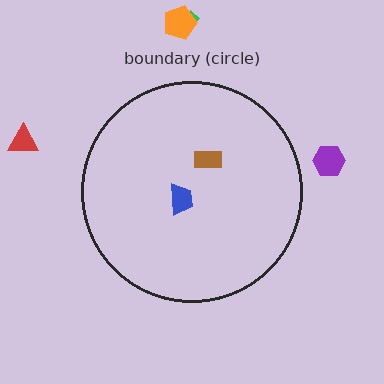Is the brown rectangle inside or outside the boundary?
Inside.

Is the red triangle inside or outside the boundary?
Outside.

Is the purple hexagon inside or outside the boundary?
Outside.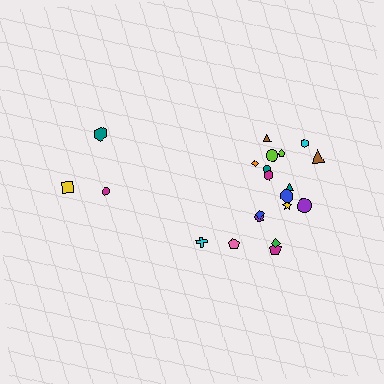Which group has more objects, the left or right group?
The right group.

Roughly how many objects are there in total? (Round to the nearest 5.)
Roughly 20 objects in total.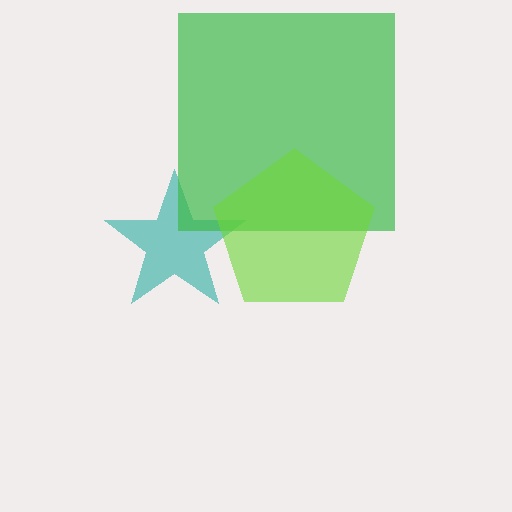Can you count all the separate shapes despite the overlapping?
Yes, there are 3 separate shapes.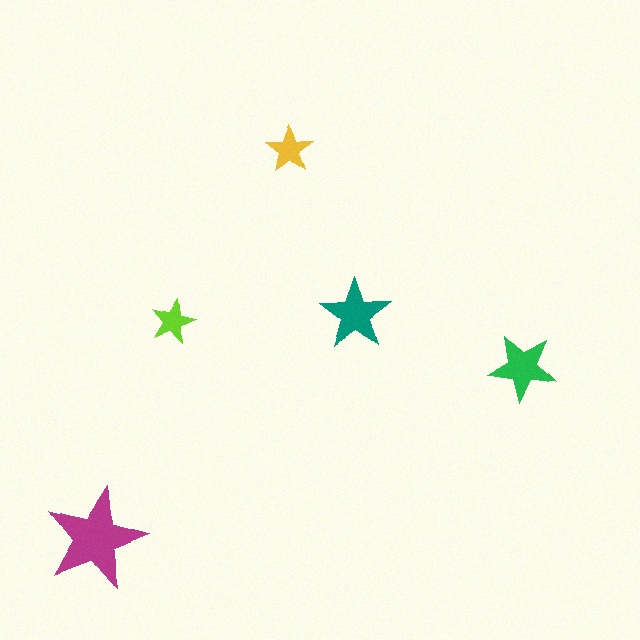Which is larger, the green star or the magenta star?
The magenta one.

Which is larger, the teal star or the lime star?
The teal one.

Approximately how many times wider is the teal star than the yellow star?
About 1.5 times wider.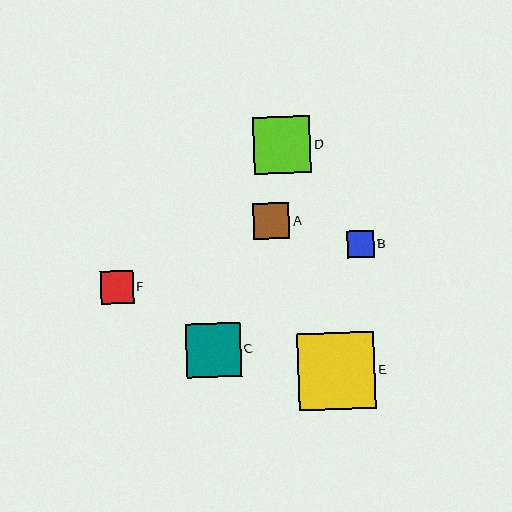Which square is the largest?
Square E is the largest with a size of approximately 77 pixels.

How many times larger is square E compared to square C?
Square E is approximately 1.4 times the size of square C.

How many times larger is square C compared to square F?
Square C is approximately 1.7 times the size of square F.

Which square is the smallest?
Square B is the smallest with a size of approximately 27 pixels.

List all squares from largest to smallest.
From largest to smallest: E, D, C, A, F, B.